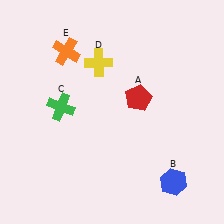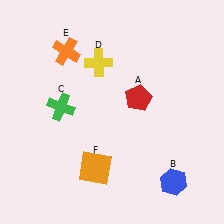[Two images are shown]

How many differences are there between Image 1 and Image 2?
There is 1 difference between the two images.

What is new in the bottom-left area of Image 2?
An orange square (F) was added in the bottom-left area of Image 2.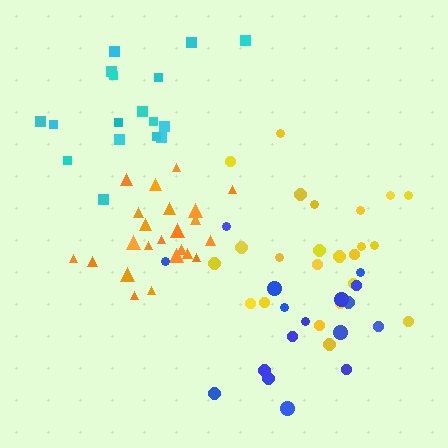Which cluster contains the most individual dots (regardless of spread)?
Orange (25).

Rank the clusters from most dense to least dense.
orange, yellow, cyan, blue.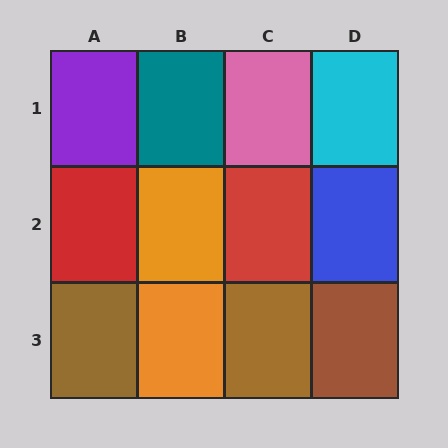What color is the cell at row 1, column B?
Teal.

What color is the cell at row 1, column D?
Cyan.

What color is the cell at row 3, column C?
Brown.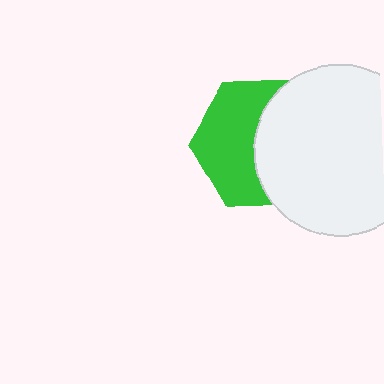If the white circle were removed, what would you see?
You would see the complete green hexagon.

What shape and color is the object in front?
The object in front is a white circle.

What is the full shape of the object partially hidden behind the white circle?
The partially hidden object is a green hexagon.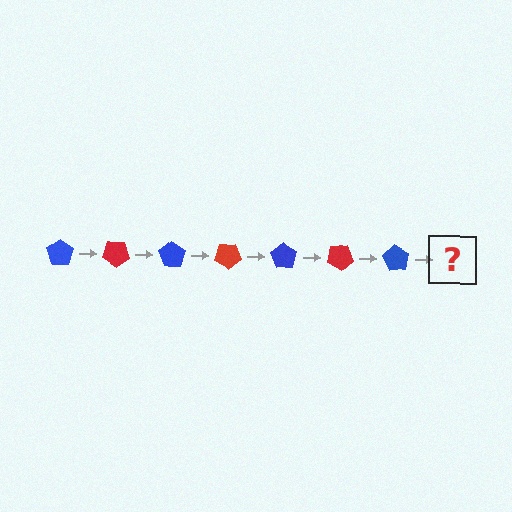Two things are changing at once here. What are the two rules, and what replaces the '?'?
The two rules are that it rotates 35 degrees each step and the color cycles through blue and red. The '?' should be a red pentagon, rotated 245 degrees from the start.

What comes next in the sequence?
The next element should be a red pentagon, rotated 245 degrees from the start.